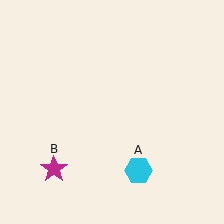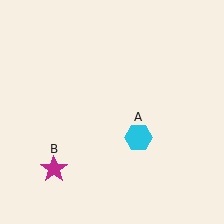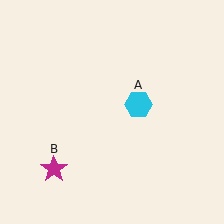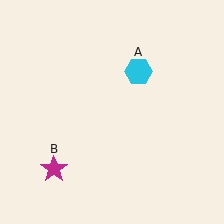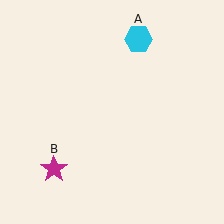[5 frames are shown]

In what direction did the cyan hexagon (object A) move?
The cyan hexagon (object A) moved up.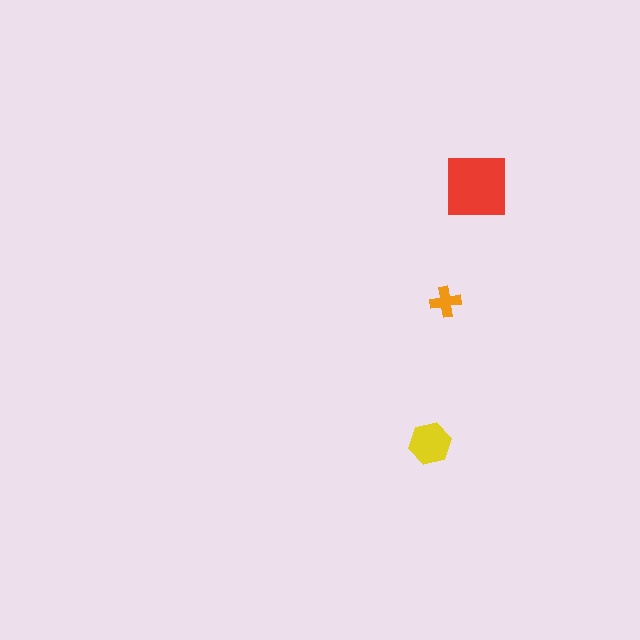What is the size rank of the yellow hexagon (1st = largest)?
2nd.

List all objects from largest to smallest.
The red square, the yellow hexagon, the orange cross.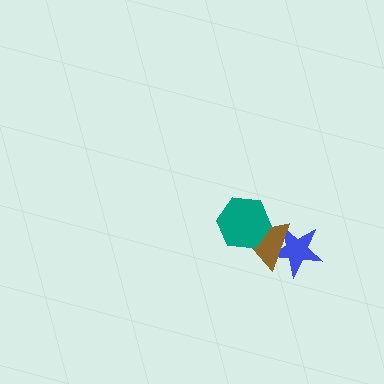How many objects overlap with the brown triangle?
2 objects overlap with the brown triangle.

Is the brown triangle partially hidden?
Yes, it is partially covered by another shape.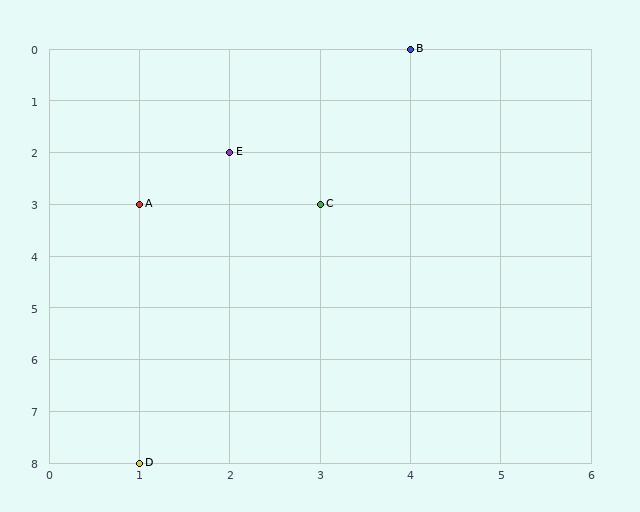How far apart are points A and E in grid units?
Points A and E are 1 column and 1 row apart (about 1.4 grid units diagonally).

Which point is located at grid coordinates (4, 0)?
Point B is at (4, 0).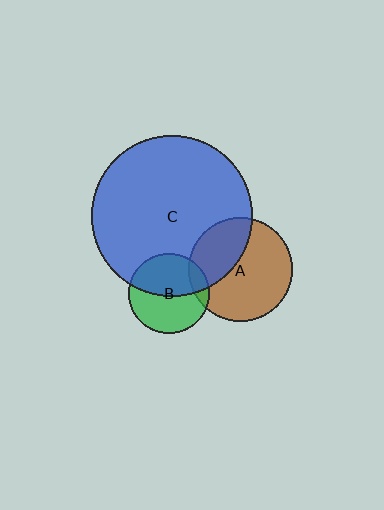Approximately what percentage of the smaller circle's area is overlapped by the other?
Approximately 35%.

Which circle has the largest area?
Circle C (blue).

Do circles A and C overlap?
Yes.